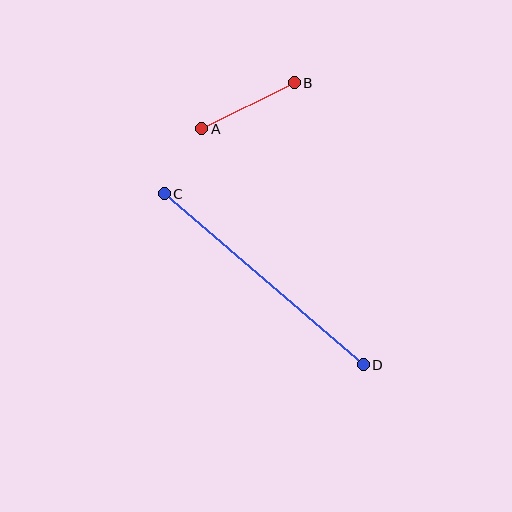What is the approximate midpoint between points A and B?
The midpoint is at approximately (248, 106) pixels.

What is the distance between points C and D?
The distance is approximately 262 pixels.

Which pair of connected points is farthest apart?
Points C and D are farthest apart.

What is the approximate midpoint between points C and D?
The midpoint is at approximately (264, 279) pixels.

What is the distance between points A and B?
The distance is approximately 103 pixels.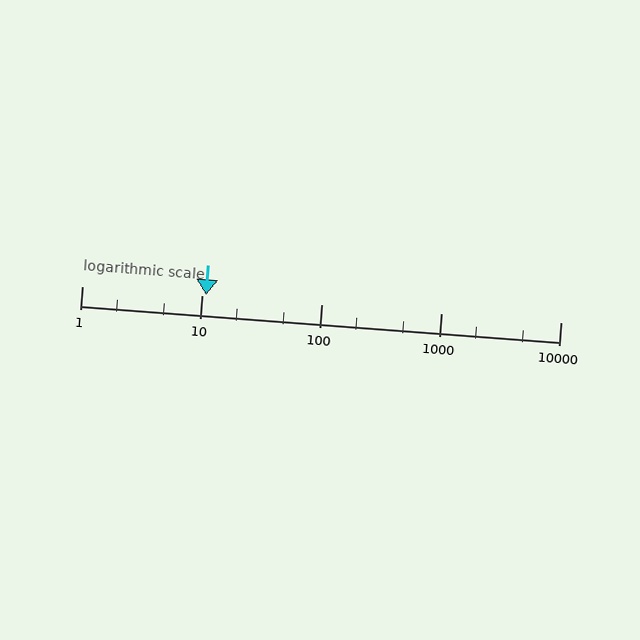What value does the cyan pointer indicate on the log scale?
The pointer indicates approximately 11.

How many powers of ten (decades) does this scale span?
The scale spans 4 decades, from 1 to 10000.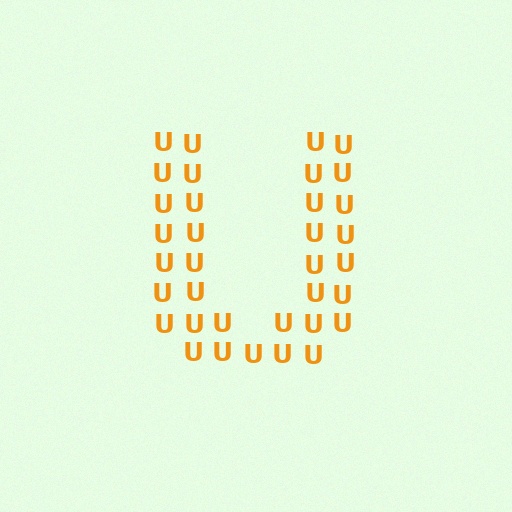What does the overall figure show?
The overall figure shows the letter U.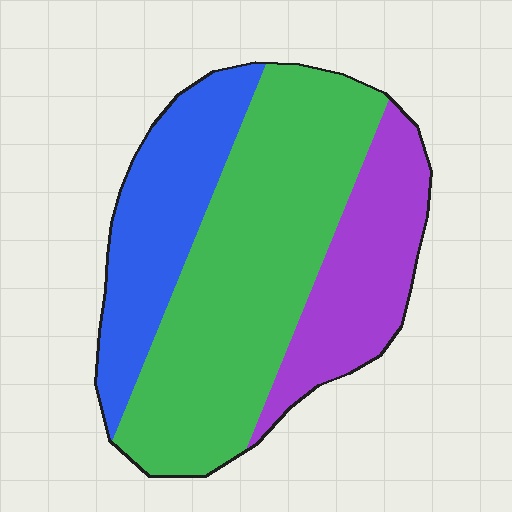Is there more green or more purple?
Green.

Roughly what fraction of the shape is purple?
Purple takes up about one quarter (1/4) of the shape.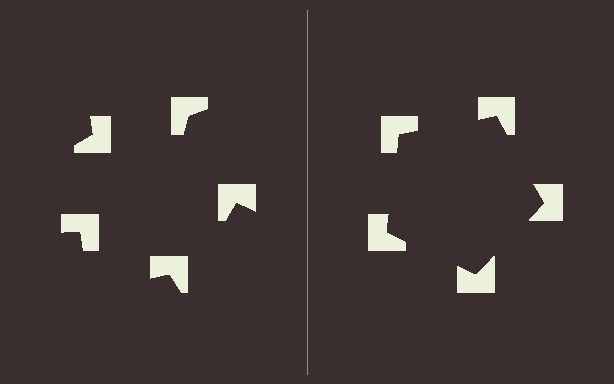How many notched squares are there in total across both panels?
10 — 5 on each side.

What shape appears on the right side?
An illusory pentagon.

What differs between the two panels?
The notched squares are positioned identically on both sides; only the wedge orientations differ. On the right they align to a pentagon; on the left they are misaligned.